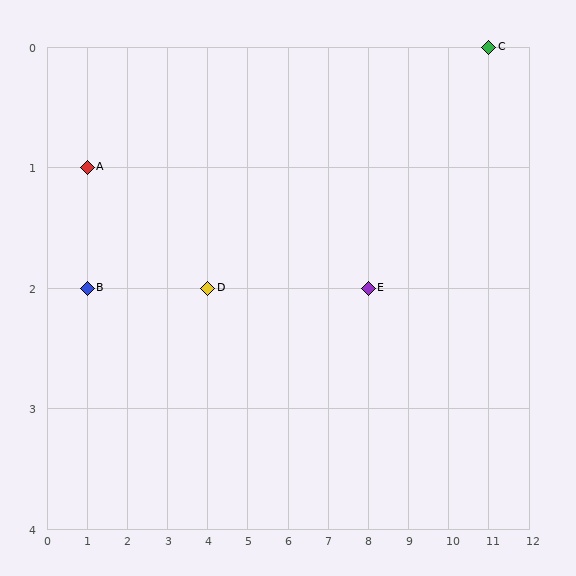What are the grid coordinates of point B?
Point B is at grid coordinates (1, 2).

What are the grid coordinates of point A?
Point A is at grid coordinates (1, 1).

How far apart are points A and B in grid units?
Points A and B are 1 row apart.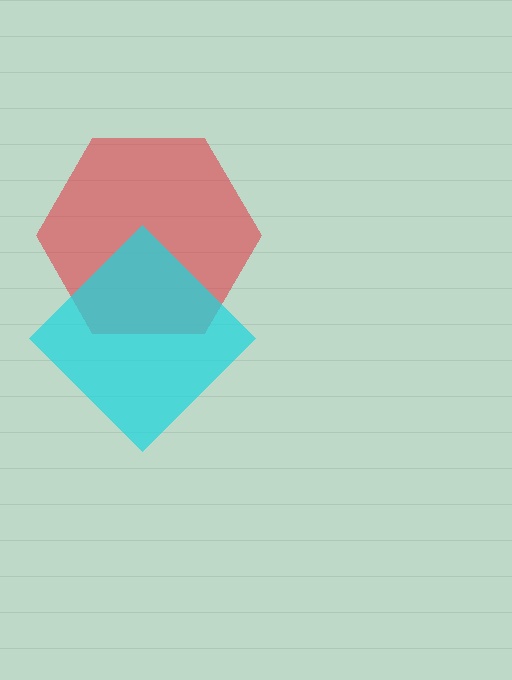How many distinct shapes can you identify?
There are 2 distinct shapes: a red hexagon, a cyan diamond.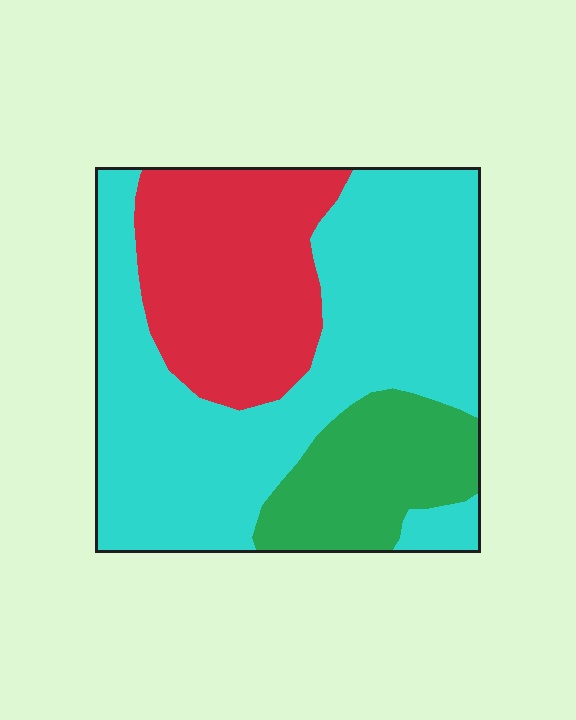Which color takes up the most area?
Cyan, at roughly 55%.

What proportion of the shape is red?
Red covers about 25% of the shape.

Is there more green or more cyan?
Cyan.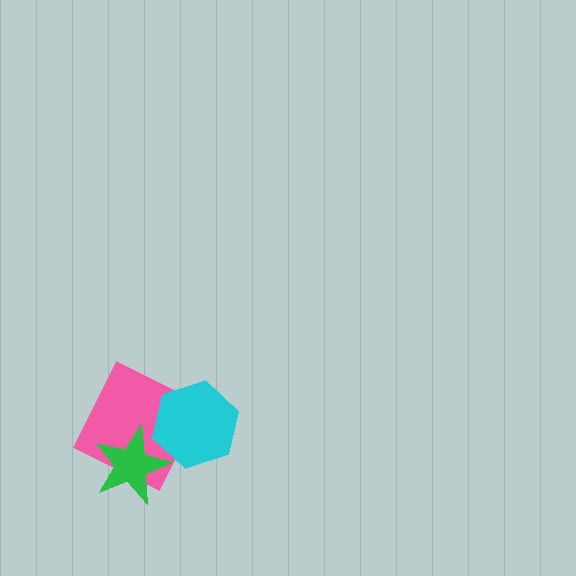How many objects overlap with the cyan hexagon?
2 objects overlap with the cyan hexagon.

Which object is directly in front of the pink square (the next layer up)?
The green star is directly in front of the pink square.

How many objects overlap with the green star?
2 objects overlap with the green star.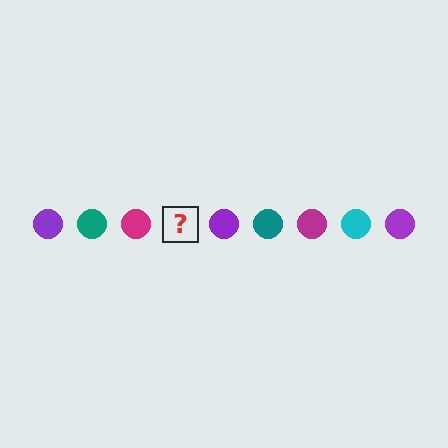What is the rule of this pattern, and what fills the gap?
The rule is that the pattern cycles through purple, teal, magenta, cyan circles. The gap should be filled with a cyan circle.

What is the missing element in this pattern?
The missing element is a cyan circle.